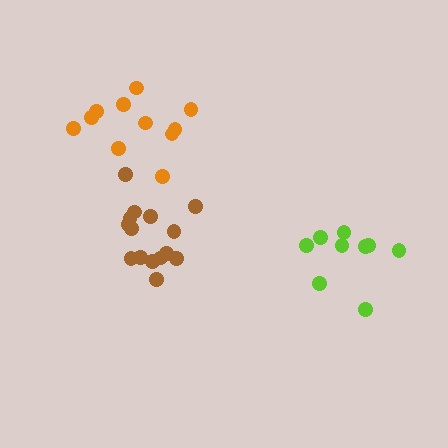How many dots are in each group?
Group 1: 11 dots, Group 2: 9 dots, Group 3: 15 dots (35 total).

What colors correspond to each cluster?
The clusters are colored: orange, lime, brown.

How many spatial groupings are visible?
There are 3 spatial groupings.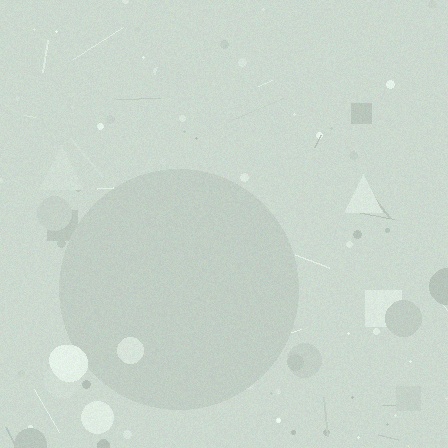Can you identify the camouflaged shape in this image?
The camouflaged shape is a circle.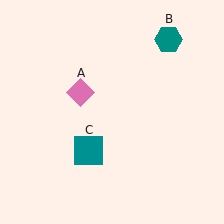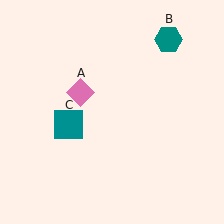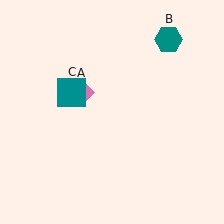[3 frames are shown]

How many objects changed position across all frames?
1 object changed position: teal square (object C).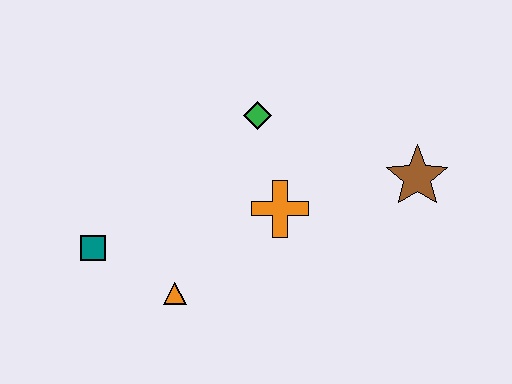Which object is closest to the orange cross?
The green diamond is closest to the orange cross.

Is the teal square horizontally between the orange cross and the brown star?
No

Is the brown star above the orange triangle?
Yes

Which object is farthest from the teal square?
The brown star is farthest from the teal square.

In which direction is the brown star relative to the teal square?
The brown star is to the right of the teal square.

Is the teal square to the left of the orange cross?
Yes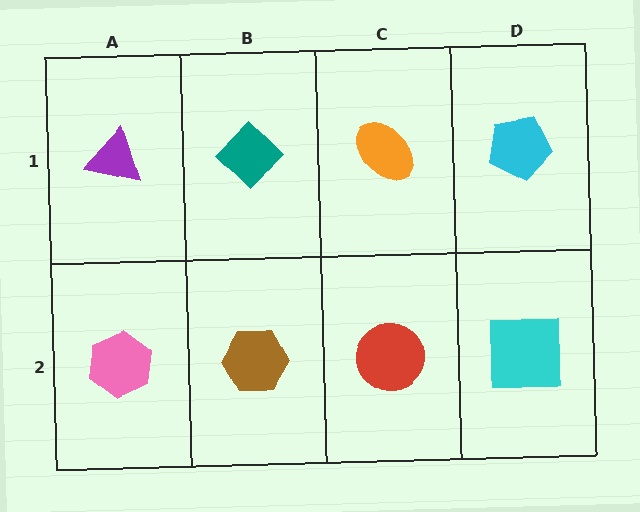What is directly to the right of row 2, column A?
A brown hexagon.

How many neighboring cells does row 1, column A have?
2.